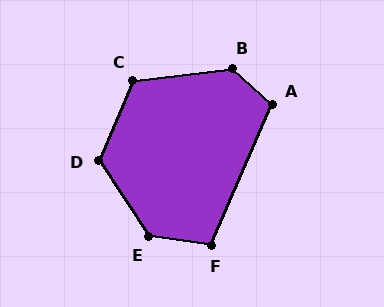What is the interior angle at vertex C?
Approximately 120 degrees (obtuse).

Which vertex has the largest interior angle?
B, at approximately 131 degrees.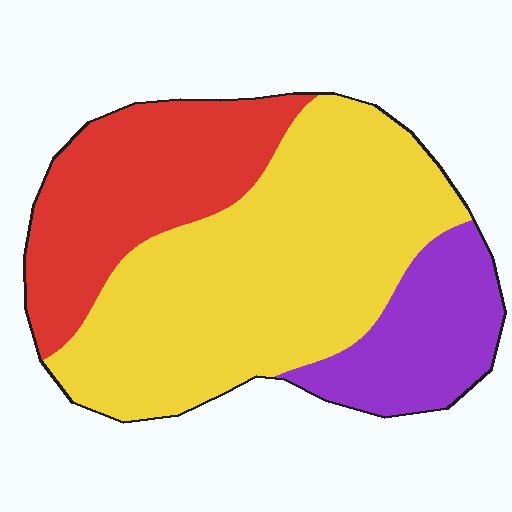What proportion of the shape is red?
Red covers 28% of the shape.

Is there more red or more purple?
Red.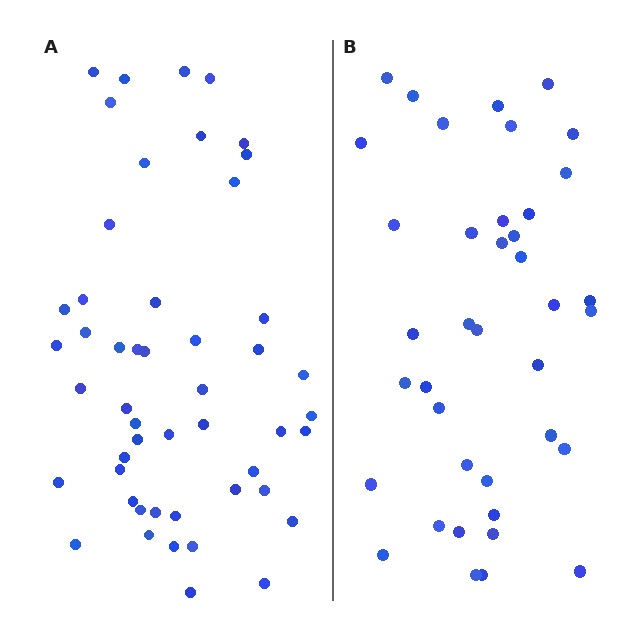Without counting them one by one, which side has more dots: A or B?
Region A (the left region) has more dots.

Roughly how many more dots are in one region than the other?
Region A has roughly 12 or so more dots than region B.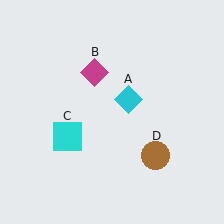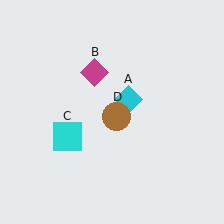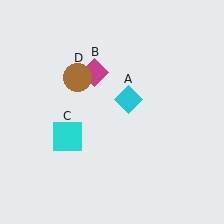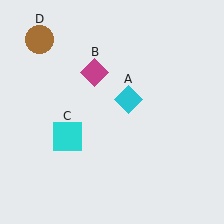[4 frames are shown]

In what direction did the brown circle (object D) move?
The brown circle (object D) moved up and to the left.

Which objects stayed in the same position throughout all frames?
Cyan diamond (object A) and magenta diamond (object B) and cyan square (object C) remained stationary.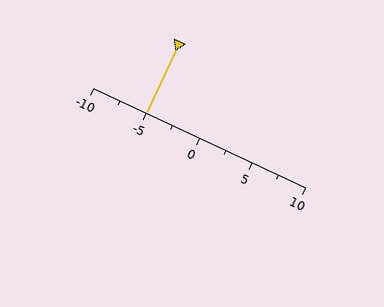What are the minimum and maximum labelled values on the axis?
The axis runs from -10 to 10.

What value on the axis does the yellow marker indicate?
The marker indicates approximately -5.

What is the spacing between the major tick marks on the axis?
The major ticks are spaced 5 apart.